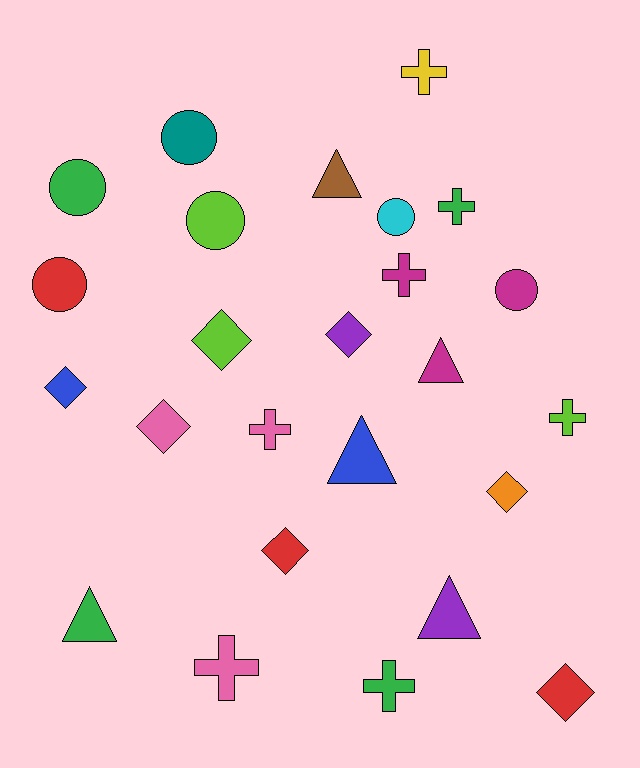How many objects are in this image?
There are 25 objects.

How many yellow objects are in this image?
There is 1 yellow object.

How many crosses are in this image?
There are 7 crosses.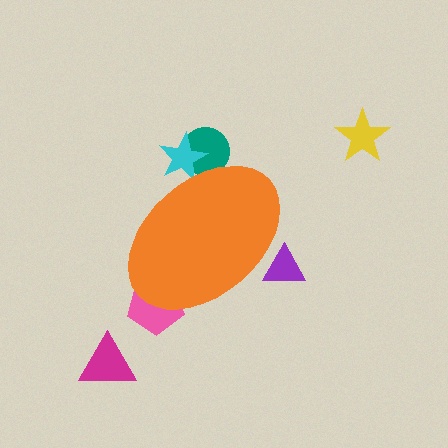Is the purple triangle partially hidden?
Yes, the purple triangle is partially hidden behind the orange ellipse.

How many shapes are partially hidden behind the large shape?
4 shapes are partially hidden.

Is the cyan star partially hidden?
Yes, the cyan star is partially hidden behind the orange ellipse.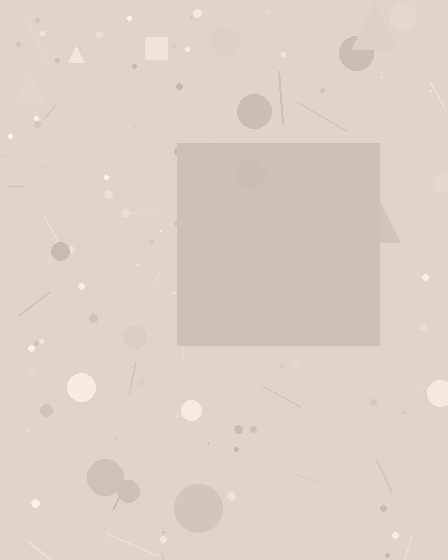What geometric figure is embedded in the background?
A square is embedded in the background.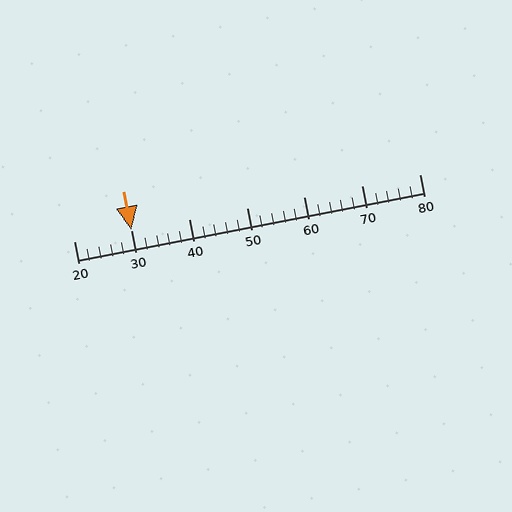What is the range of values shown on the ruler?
The ruler shows values from 20 to 80.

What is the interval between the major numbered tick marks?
The major tick marks are spaced 10 units apart.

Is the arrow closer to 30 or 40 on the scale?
The arrow is closer to 30.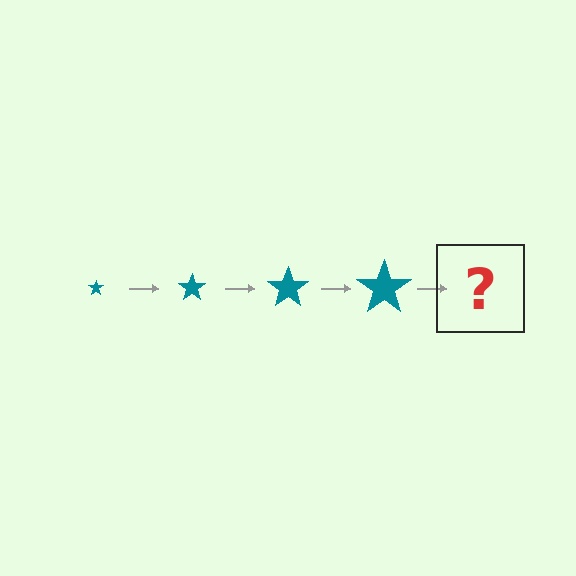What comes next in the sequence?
The next element should be a teal star, larger than the previous one.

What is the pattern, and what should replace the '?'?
The pattern is that the star gets progressively larger each step. The '?' should be a teal star, larger than the previous one.